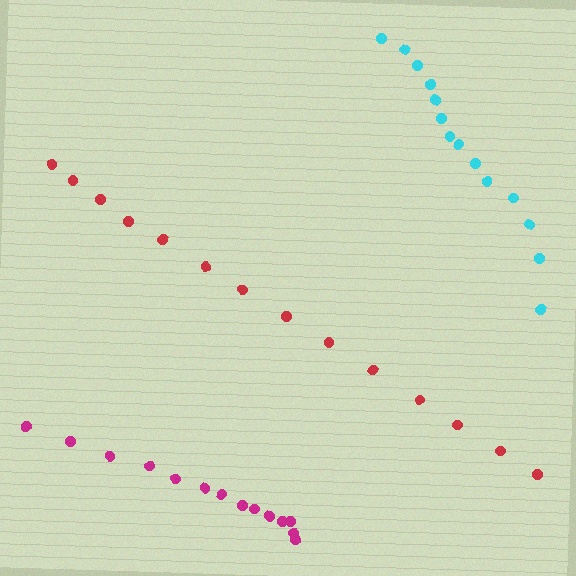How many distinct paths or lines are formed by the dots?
There are 3 distinct paths.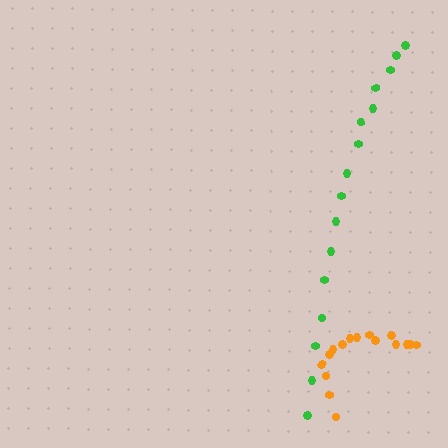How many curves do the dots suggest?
There are 2 distinct paths.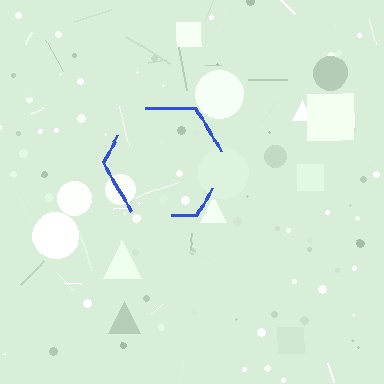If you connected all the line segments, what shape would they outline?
They would outline a hexagon.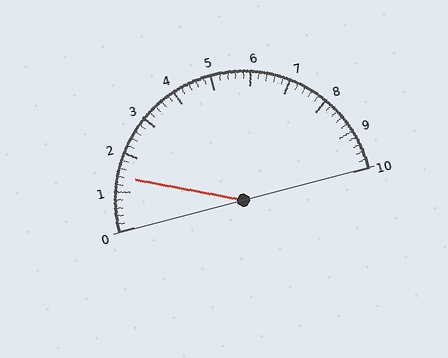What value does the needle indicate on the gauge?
The needle indicates approximately 1.4.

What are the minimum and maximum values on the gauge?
The gauge ranges from 0 to 10.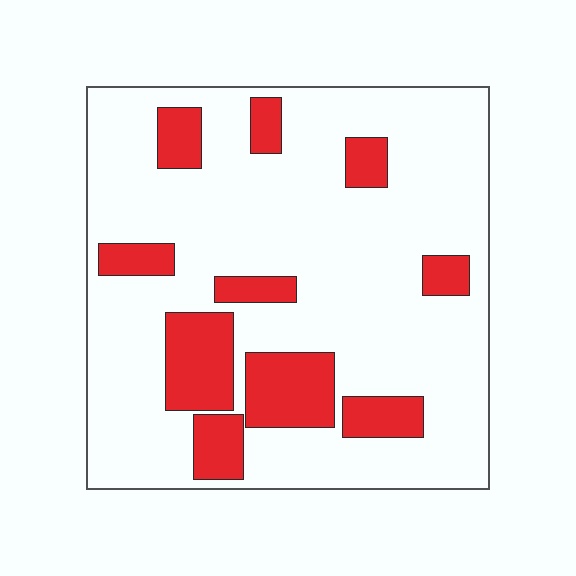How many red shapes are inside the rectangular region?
10.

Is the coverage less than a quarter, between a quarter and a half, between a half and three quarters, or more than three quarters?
Less than a quarter.